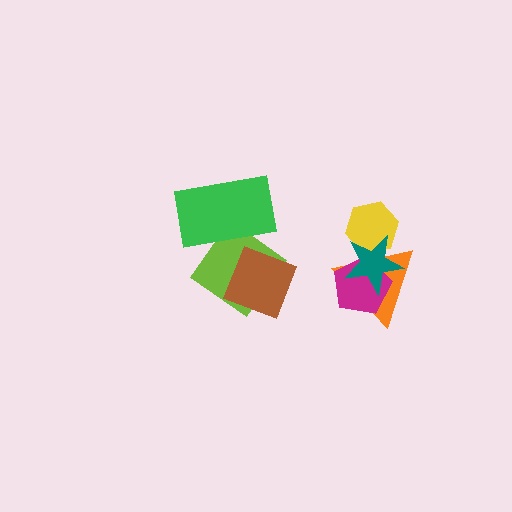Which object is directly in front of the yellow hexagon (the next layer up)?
The orange triangle is directly in front of the yellow hexagon.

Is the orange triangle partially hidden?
Yes, it is partially covered by another shape.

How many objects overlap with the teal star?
3 objects overlap with the teal star.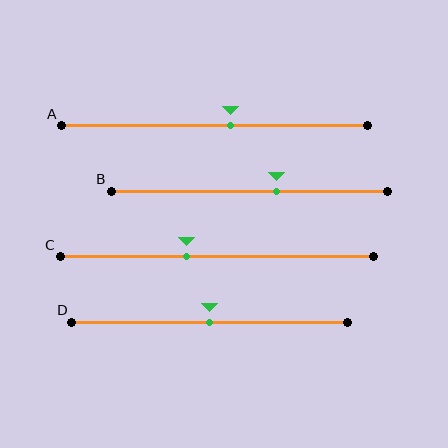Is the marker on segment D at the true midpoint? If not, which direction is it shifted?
Yes, the marker on segment D is at the true midpoint.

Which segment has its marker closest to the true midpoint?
Segment D has its marker closest to the true midpoint.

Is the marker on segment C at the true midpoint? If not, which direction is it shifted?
No, the marker on segment C is shifted to the left by about 10% of the segment length.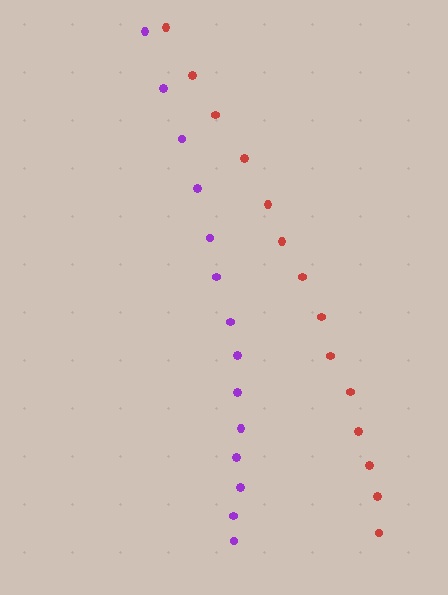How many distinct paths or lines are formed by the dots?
There are 2 distinct paths.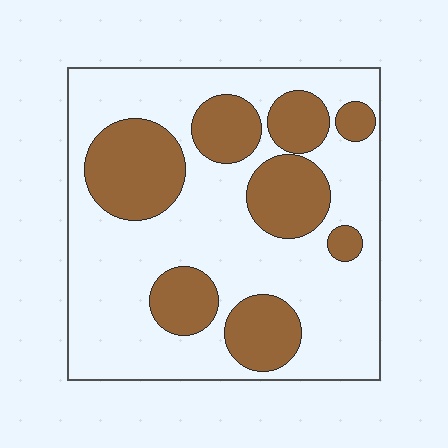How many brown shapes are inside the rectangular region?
8.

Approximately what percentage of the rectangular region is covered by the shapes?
Approximately 30%.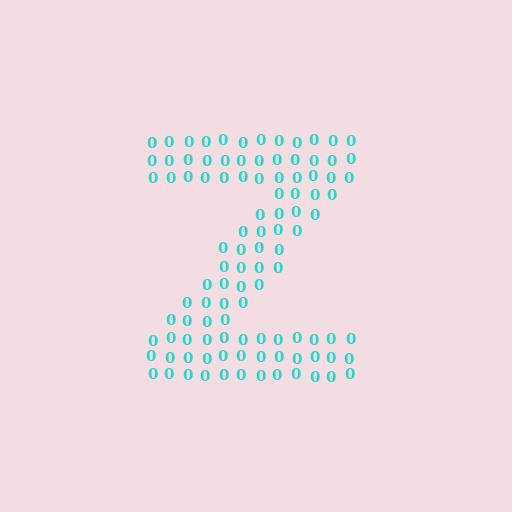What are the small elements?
The small elements are digit 0's.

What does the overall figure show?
The overall figure shows the letter Z.